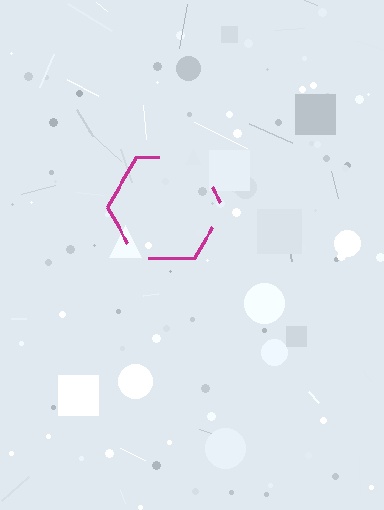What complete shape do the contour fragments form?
The contour fragments form a hexagon.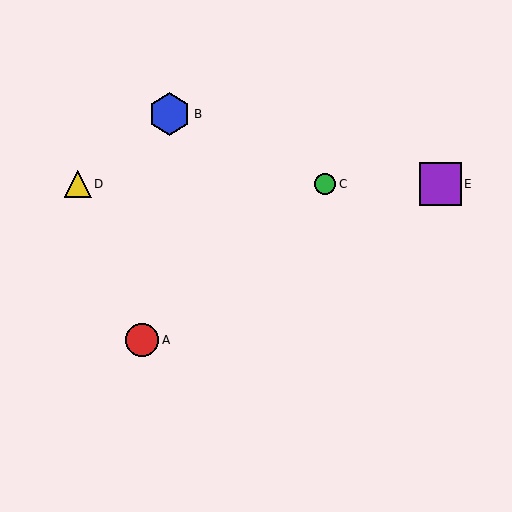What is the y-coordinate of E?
Object E is at y≈184.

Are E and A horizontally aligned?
No, E is at y≈184 and A is at y≈340.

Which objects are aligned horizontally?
Objects C, D, E are aligned horizontally.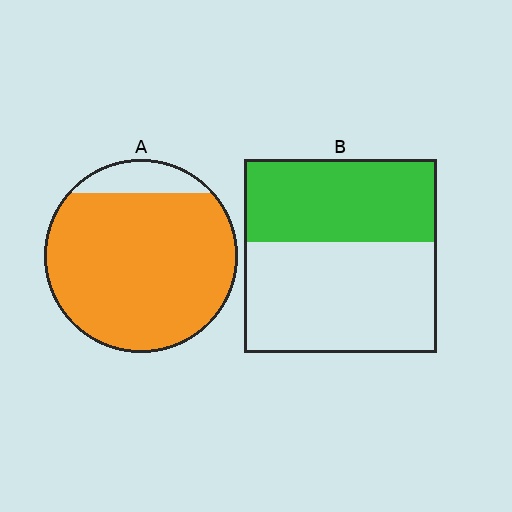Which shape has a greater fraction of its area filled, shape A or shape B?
Shape A.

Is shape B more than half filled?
No.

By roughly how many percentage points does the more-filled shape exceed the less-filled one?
By roughly 45 percentage points (A over B).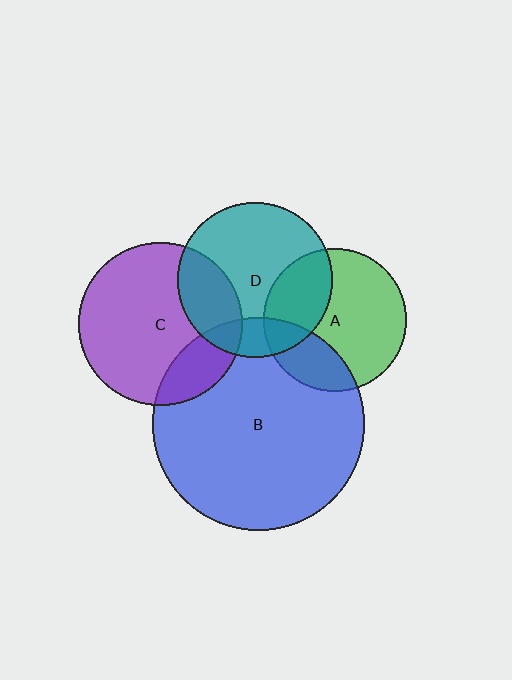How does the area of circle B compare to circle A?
Approximately 2.2 times.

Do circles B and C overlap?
Yes.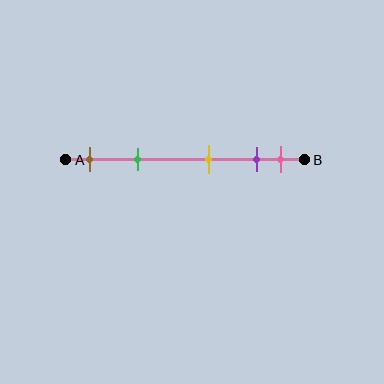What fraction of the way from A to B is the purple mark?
The purple mark is approximately 80% (0.8) of the way from A to B.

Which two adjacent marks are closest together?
The purple and pink marks are the closest adjacent pair.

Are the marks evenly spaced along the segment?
No, the marks are not evenly spaced.